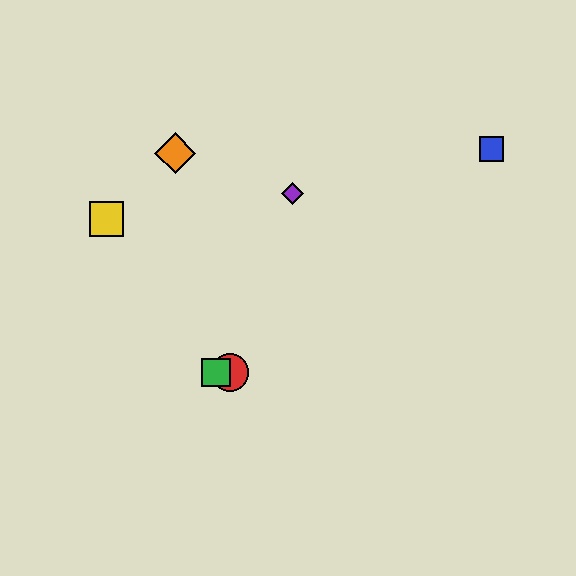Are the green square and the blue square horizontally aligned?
No, the green square is at y≈373 and the blue square is at y≈149.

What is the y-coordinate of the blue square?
The blue square is at y≈149.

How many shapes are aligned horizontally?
2 shapes (the red circle, the green square) are aligned horizontally.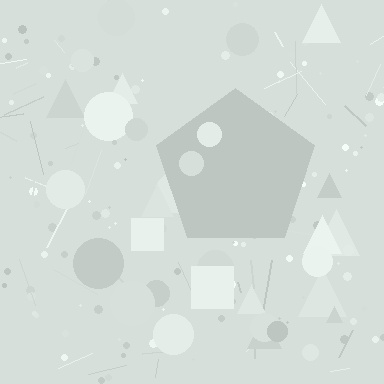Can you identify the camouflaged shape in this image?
The camouflaged shape is a pentagon.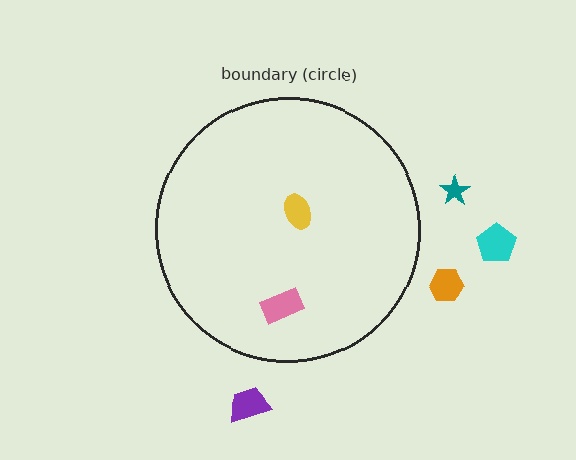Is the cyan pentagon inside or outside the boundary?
Outside.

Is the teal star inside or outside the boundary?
Outside.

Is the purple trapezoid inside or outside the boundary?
Outside.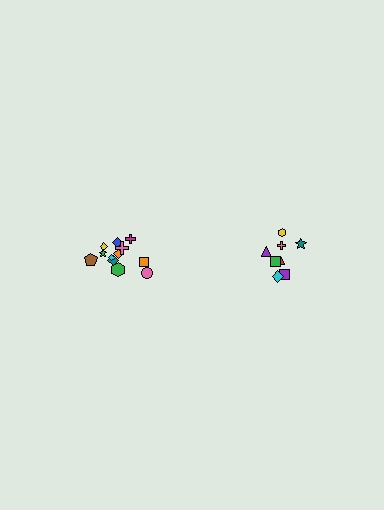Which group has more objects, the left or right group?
The left group.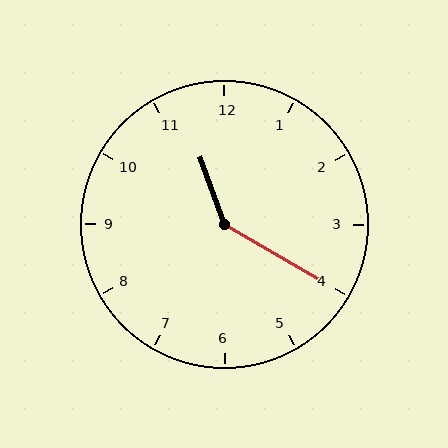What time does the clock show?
11:20.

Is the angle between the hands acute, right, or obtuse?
It is obtuse.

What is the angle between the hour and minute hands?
Approximately 140 degrees.